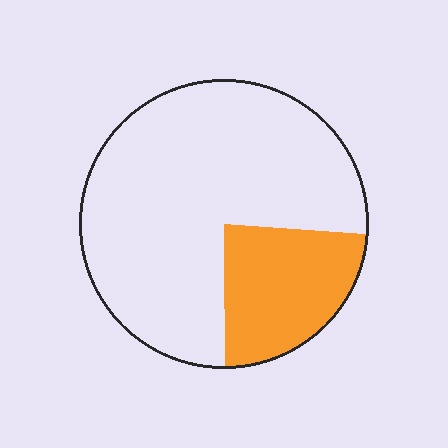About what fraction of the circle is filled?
About one quarter (1/4).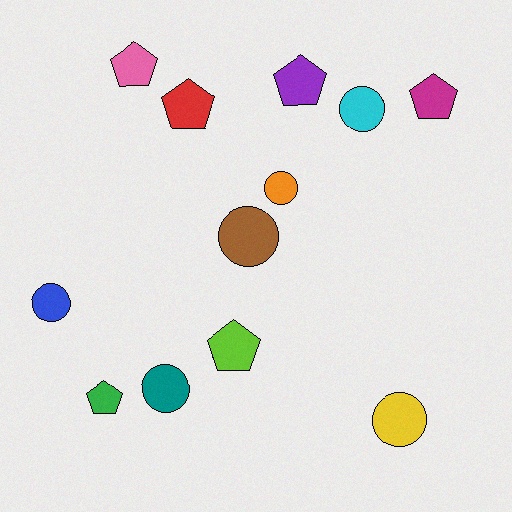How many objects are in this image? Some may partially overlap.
There are 12 objects.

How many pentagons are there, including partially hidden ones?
There are 6 pentagons.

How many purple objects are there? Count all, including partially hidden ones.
There is 1 purple object.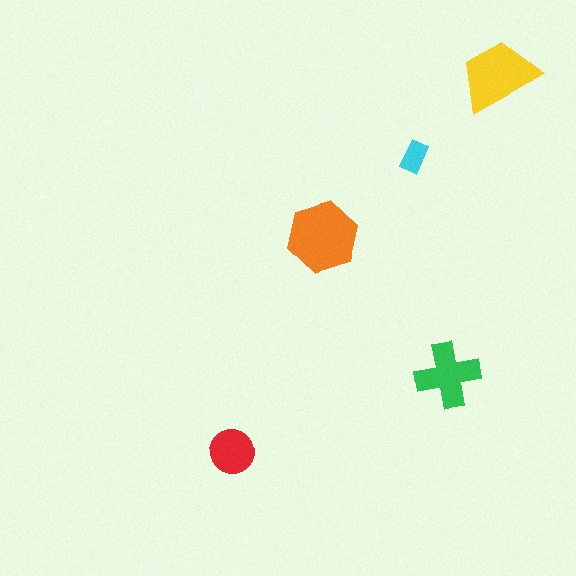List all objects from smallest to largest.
The cyan rectangle, the red circle, the green cross, the yellow trapezoid, the orange hexagon.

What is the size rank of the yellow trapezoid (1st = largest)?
2nd.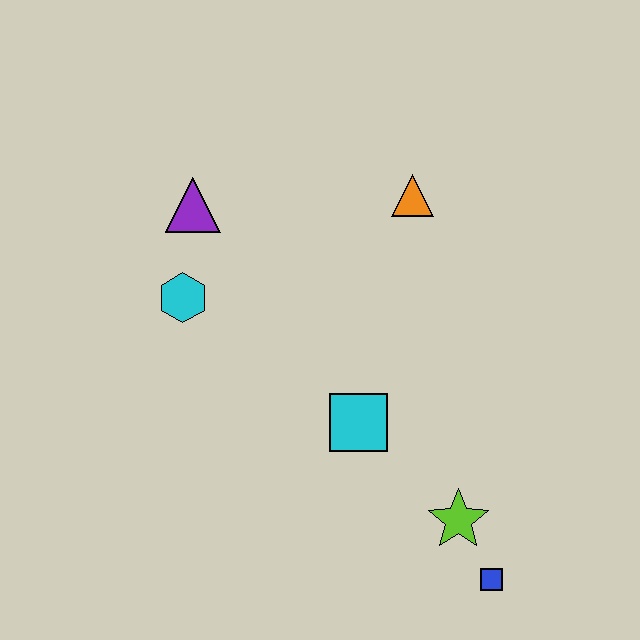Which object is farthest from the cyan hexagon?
The blue square is farthest from the cyan hexagon.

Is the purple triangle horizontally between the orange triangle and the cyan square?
No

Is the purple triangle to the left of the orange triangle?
Yes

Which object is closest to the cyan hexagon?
The purple triangle is closest to the cyan hexagon.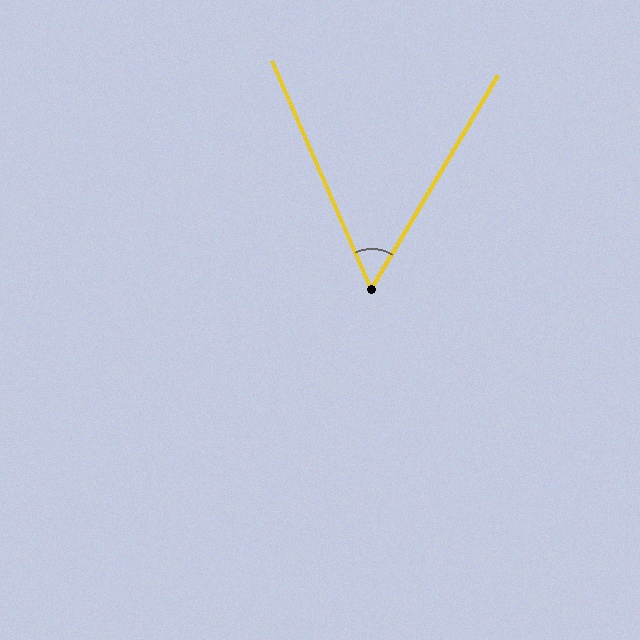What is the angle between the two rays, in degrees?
Approximately 54 degrees.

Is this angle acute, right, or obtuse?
It is acute.